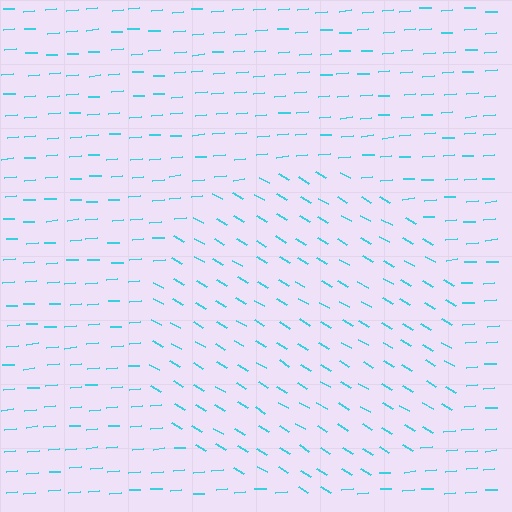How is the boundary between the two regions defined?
The boundary is defined purely by a change in line orientation (approximately 35 degrees difference). All lines are the same color and thickness.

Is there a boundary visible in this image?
Yes, there is a texture boundary formed by a change in line orientation.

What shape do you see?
I see a circle.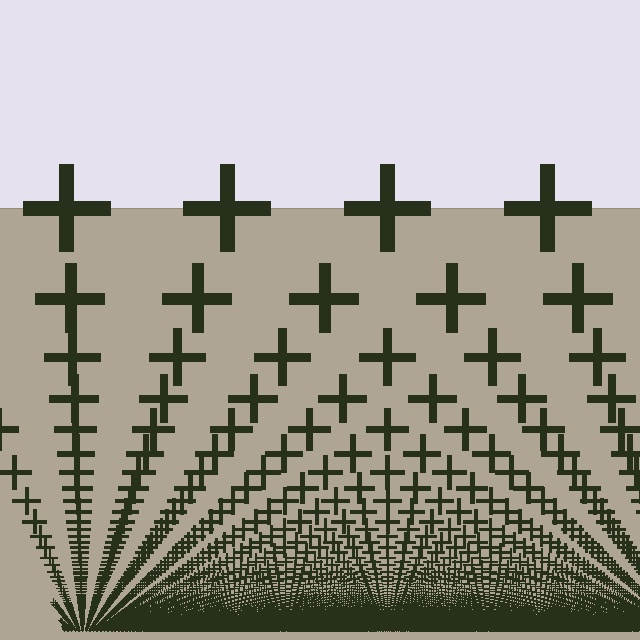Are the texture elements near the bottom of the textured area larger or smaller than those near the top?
Smaller. The gradient is inverted — elements near the bottom are smaller and denser.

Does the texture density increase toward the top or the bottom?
Density increases toward the bottom.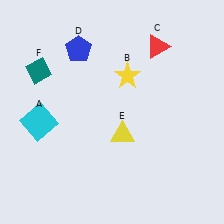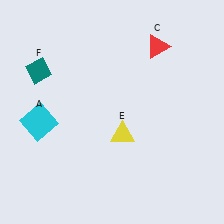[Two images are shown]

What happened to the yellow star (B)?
The yellow star (B) was removed in Image 2. It was in the top-right area of Image 1.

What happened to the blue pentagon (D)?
The blue pentagon (D) was removed in Image 2. It was in the top-left area of Image 1.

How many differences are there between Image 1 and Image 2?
There are 2 differences between the two images.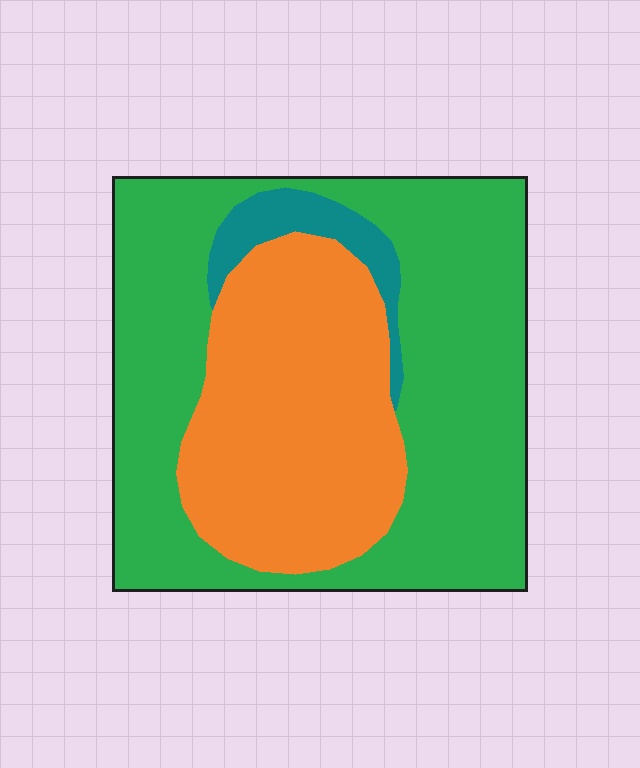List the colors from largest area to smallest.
From largest to smallest: green, orange, teal.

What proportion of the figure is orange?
Orange takes up about one third (1/3) of the figure.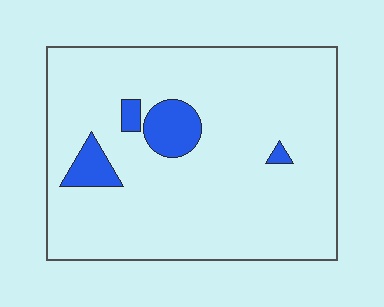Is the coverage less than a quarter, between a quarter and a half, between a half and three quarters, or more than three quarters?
Less than a quarter.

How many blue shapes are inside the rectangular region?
4.